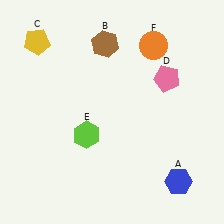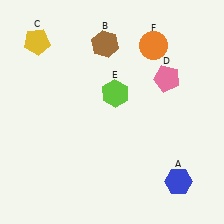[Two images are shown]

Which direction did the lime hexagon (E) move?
The lime hexagon (E) moved up.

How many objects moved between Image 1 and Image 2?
1 object moved between the two images.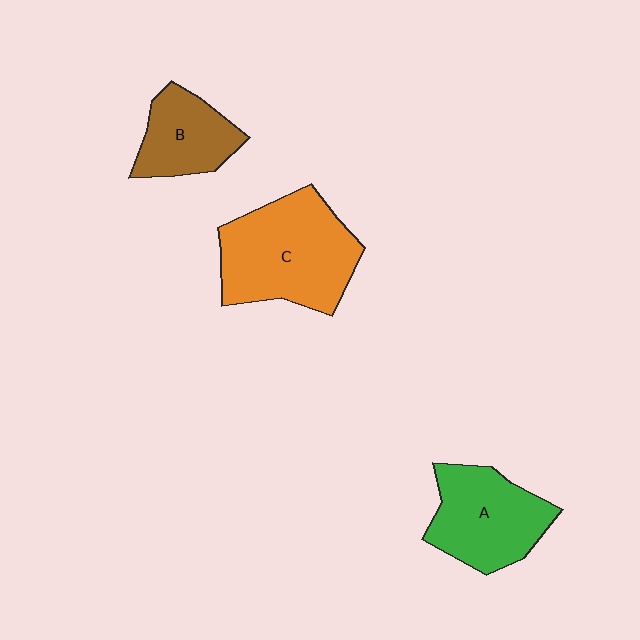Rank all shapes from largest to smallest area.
From largest to smallest: C (orange), A (green), B (brown).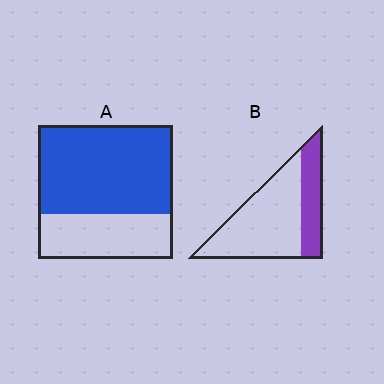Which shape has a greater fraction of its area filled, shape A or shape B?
Shape A.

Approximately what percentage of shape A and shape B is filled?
A is approximately 65% and B is approximately 30%.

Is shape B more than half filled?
No.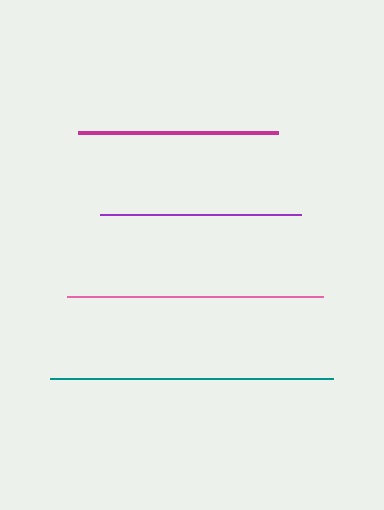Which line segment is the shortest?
The magenta line is the shortest at approximately 199 pixels.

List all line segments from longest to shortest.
From longest to shortest: teal, pink, purple, magenta.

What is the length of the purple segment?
The purple segment is approximately 201 pixels long.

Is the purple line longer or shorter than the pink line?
The pink line is longer than the purple line.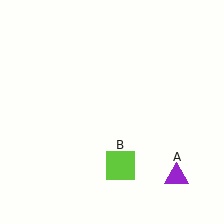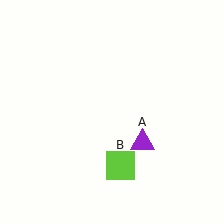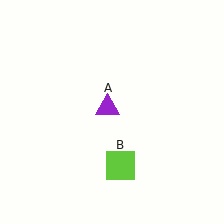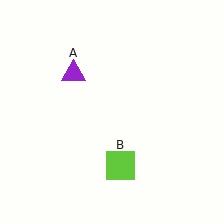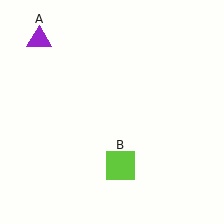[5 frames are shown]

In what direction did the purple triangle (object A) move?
The purple triangle (object A) moved up and to the left.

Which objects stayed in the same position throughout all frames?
Lime square (object B) remained stationary.